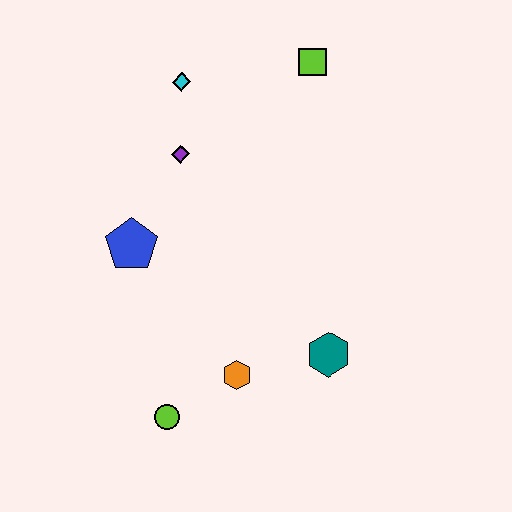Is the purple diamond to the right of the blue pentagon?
Yes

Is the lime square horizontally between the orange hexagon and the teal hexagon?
Yes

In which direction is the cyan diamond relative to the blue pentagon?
The cyan diamond is above the blue pentagon.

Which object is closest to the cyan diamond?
The purple diamond is closest to the cyan diamond.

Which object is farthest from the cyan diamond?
The lime circle is farthest from the cyan diamond.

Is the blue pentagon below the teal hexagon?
No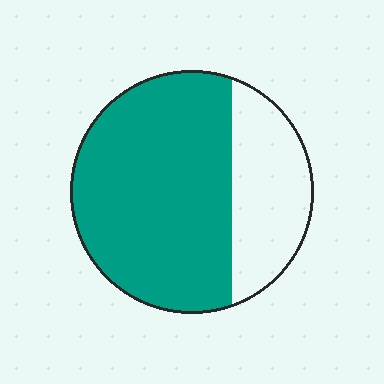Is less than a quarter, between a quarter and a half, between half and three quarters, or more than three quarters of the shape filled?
Between half and three quarters.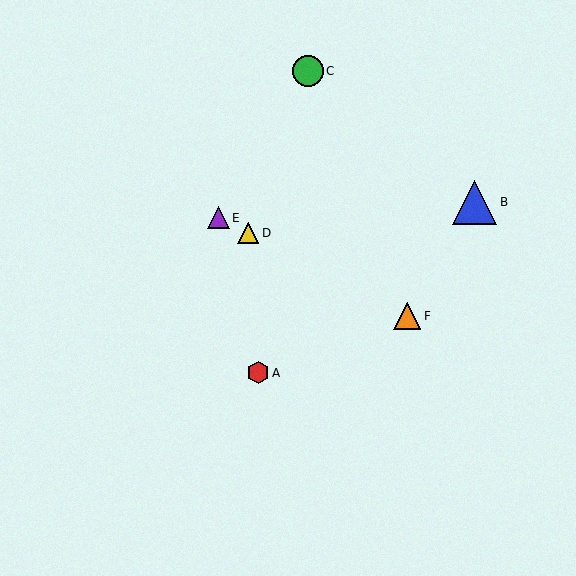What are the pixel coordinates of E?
Object E is at (218, 218).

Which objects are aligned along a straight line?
Objects D, E, F are aligned along a straight line.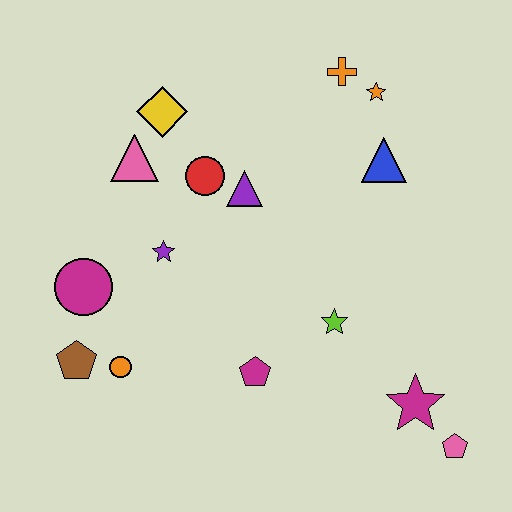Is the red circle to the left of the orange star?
Yes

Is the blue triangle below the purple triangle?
No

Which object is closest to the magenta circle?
The brown pentagon is closest to the magenta circle.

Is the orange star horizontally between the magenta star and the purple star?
Yes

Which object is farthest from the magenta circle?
The pink pentagon is farthest from the magenta circle.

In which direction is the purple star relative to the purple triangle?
The purple star is to the left of the purple triangle.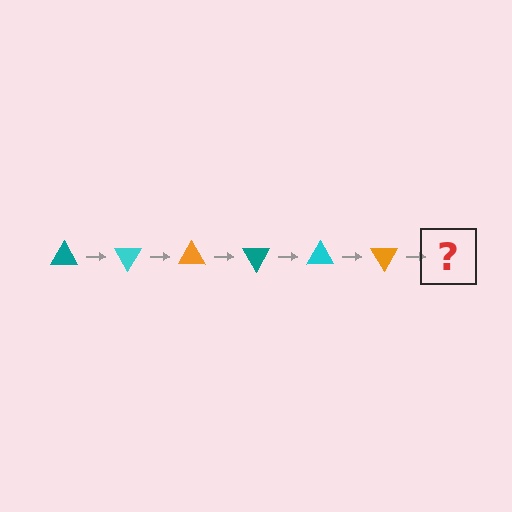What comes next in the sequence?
The next element should be a teal triangle, rotated 360 degrees from the start.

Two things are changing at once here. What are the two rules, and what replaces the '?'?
The two rules are that it rotates 60 degrees each step and the color cycles through teal, cyan, and orange. The '?' should be a teal triangle, rotated 360 degrees from the start.